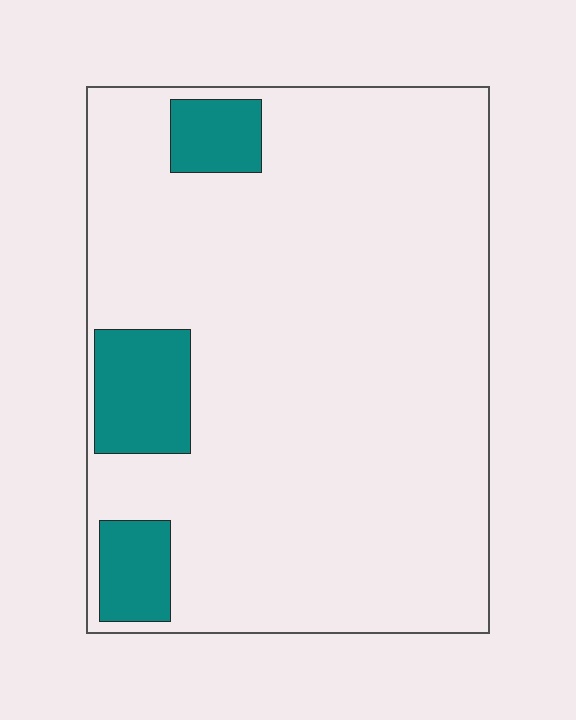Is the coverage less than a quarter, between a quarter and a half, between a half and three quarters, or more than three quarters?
Less than a quarter.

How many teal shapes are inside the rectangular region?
3.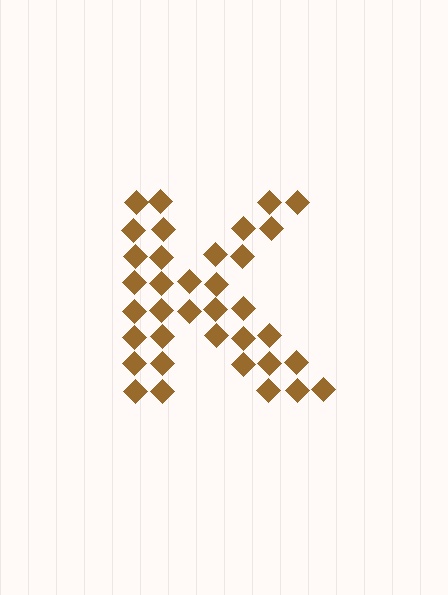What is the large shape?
The large shape is the letter K.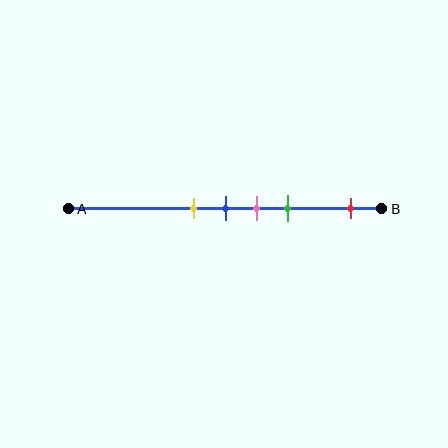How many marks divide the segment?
There are 5 marks dividing the segment.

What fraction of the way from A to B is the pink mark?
The pink mark is approximately 60% (0.6) of the way from A to B.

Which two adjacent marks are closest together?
The yellow and blue marks are the closest adjacent pair.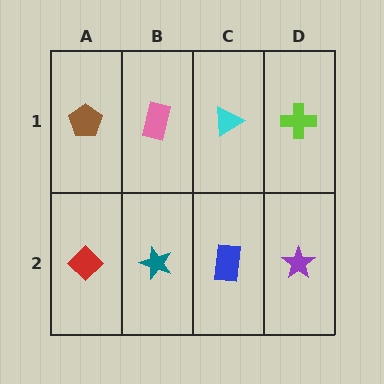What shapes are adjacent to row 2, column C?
A cyan triangle (row 1, column C), a teal star (row 2, column B), a purple star (row 2, column D).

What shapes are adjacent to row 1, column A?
A red diamond (row 2, column A), a pink rectangle (row 1, column B).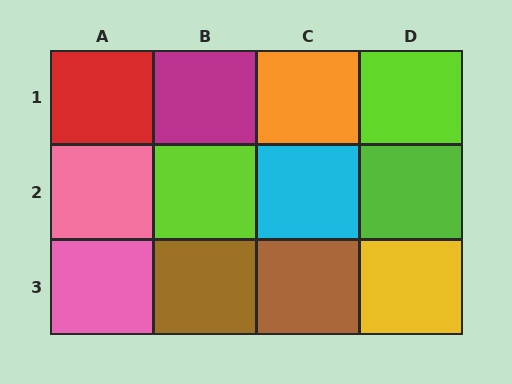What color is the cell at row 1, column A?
Red.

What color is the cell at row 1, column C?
Orange.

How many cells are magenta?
1 cell is magenta.